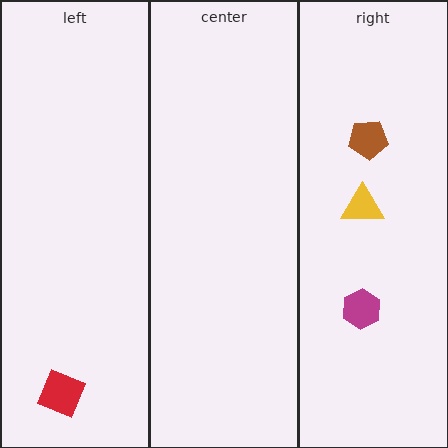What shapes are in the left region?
The red square.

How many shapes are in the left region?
1.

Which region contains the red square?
The left region.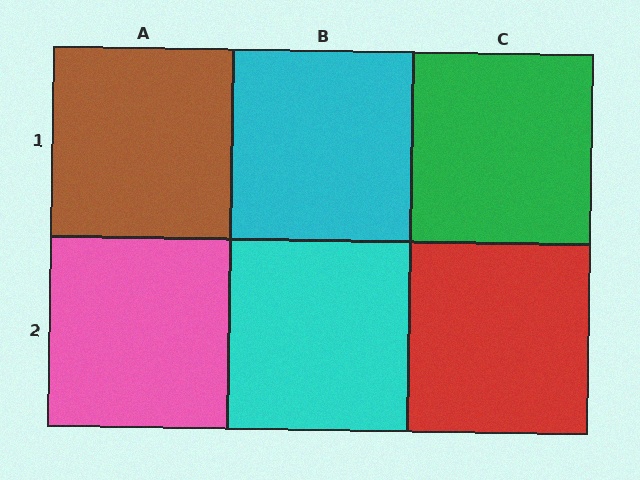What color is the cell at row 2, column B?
Cyan.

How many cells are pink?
1 cell is pink.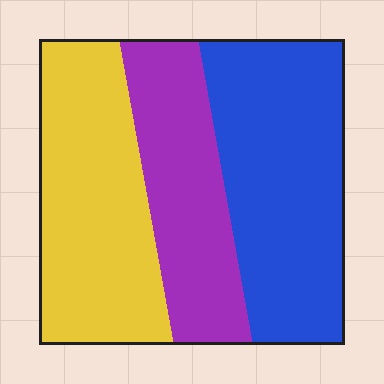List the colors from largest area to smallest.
From largest to smallest: blue, yellow, purple.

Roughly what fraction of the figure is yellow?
Yellow takes up about one third (1/3) of the figure.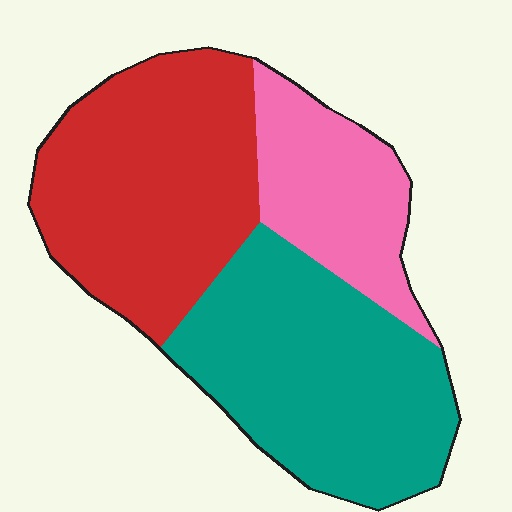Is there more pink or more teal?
Teal.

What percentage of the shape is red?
Red takes up between a third and a half of the shape.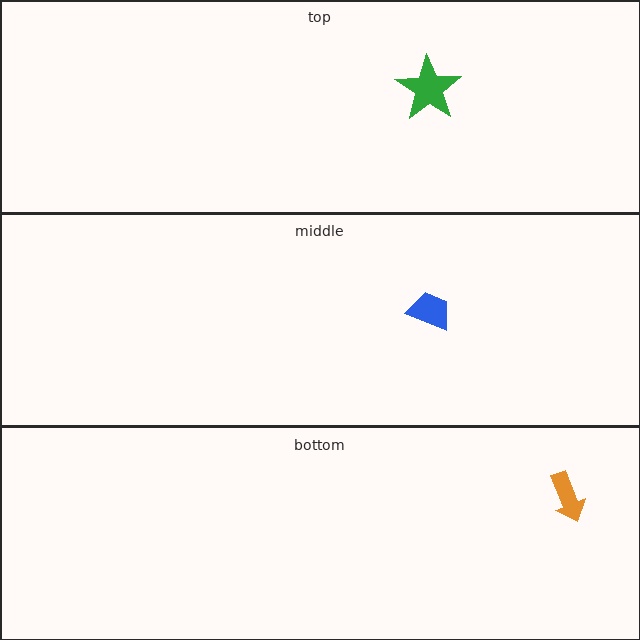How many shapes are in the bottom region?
1.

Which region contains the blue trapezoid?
The middle region.